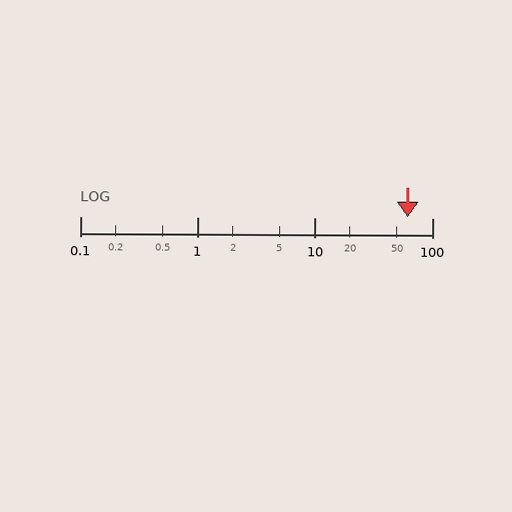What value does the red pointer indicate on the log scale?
The pointer indicates approximately 62.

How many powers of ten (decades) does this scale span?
The scale spans 3 decades, from 0.1 to 100.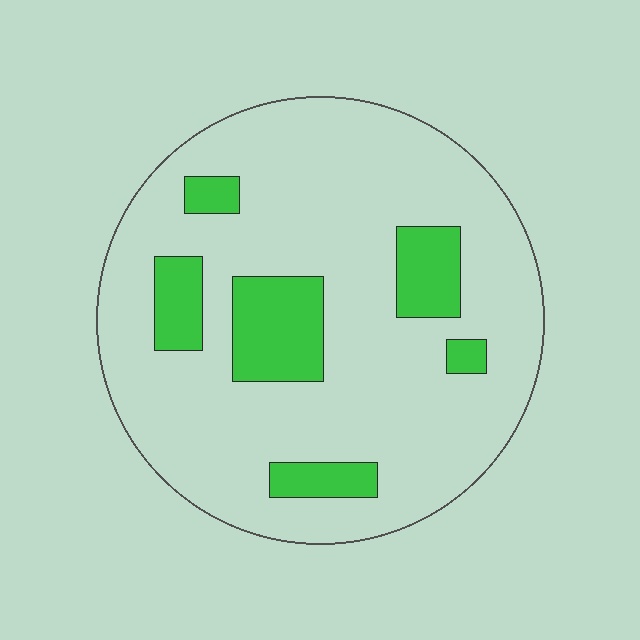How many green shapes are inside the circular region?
6.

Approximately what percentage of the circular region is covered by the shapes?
Approximately 20%.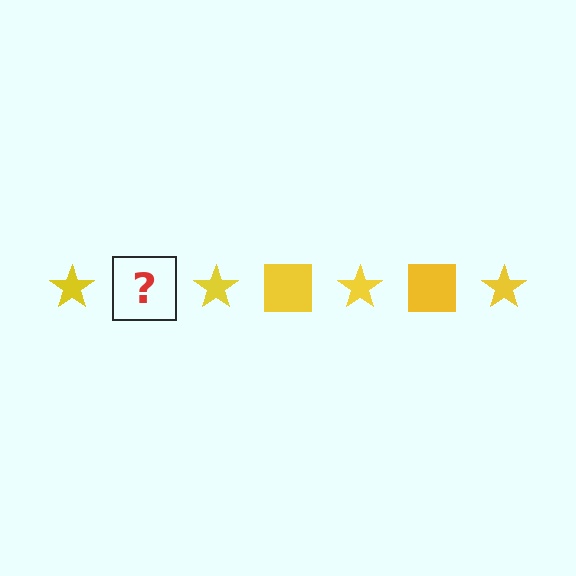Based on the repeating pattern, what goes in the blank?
The blank should be a yellow square.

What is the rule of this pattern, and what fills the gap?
The rule is that the pattern cycles through star, square shapes in yellow. The gap should be filled with a yellow square.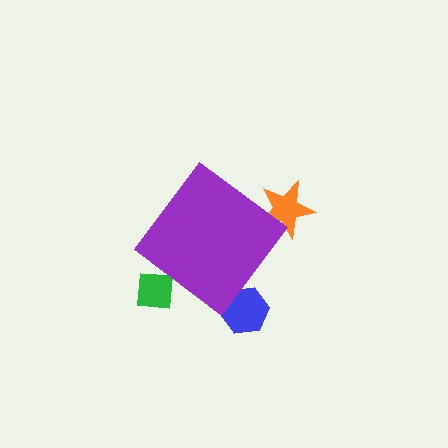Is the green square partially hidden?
Yes, the green square is partially hidden behind the purple diamond.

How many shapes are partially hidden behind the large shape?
3 shapes are partially hidden.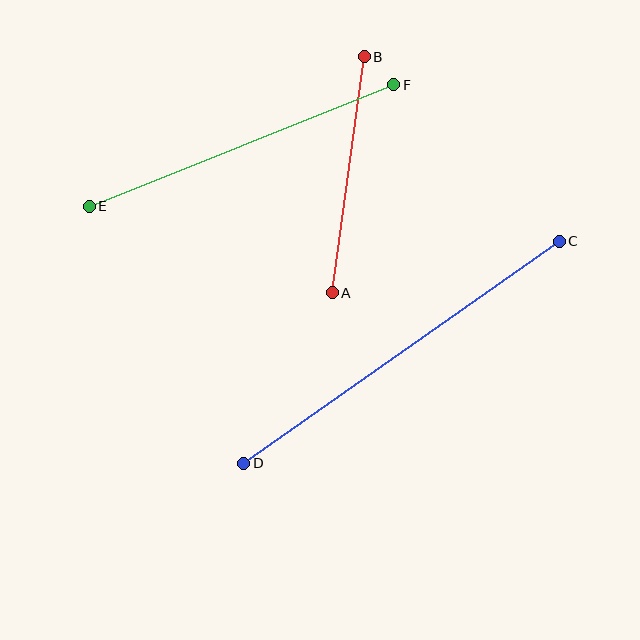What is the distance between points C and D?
The distance is approximately 386 pixels.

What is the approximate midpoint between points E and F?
The midpoint is at approximately (241, 146) pixels.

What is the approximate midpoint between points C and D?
The midpoint is at approximately (401, 352) pixels.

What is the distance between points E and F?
The distance is approximately 328 pixels.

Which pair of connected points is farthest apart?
Points C and D are farthest apart.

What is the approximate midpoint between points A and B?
The midpoint is at approximately (348, 175) pixels.